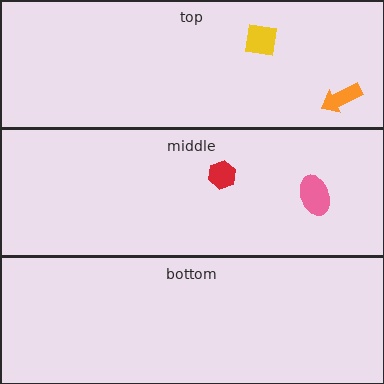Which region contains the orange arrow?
The top region.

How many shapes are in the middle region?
2.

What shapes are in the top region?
The orange arrow, the yellow square.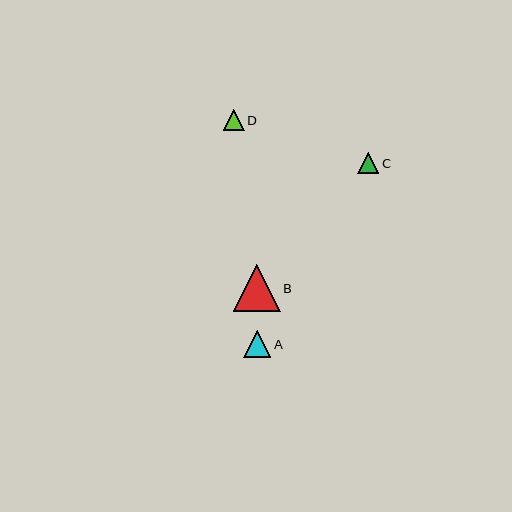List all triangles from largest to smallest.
From largest to smallest: B, A, D, C.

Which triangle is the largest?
Triangle B is the largest with a size of approximately 47 pixels.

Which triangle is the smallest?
Triangle C is the smallest with a size of approximately 21 pixels.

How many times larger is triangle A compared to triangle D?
Triangle A is approximately 1.3 times the size of triangle D.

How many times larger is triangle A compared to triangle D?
Triangle A is approximately 1.3 times the size of triangle D.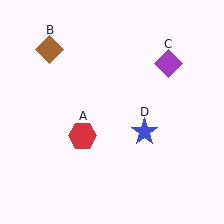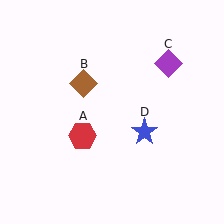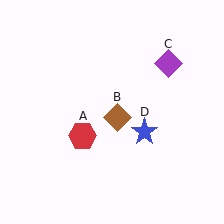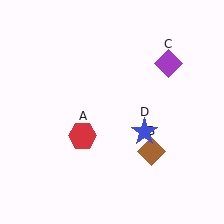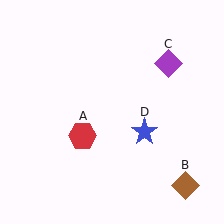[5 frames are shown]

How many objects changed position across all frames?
1 object changed position: brown diamond (object B).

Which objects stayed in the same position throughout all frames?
Red hexagon (object A) and purple diamond (object C) and blue star (object D) remained stationary.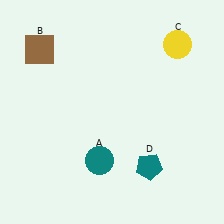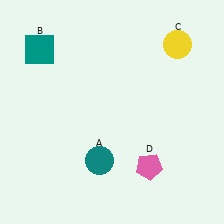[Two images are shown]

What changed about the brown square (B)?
In Image 1, B is brown. In Image 2, it changed to teal.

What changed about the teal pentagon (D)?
In Image 1, D is teal. In Image 2, it changed to pink.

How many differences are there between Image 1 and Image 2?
There are 2 differences between the two images.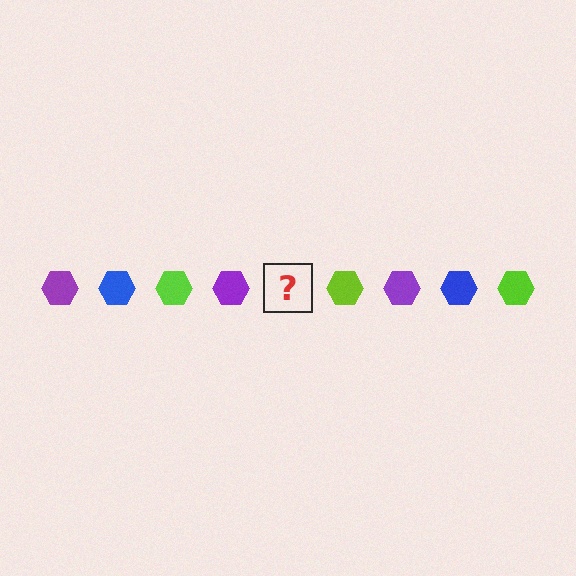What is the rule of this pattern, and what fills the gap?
The rule is that the pattern cycles through purple, blue, lime hexagons. The gap should be filled with a blue hexagon.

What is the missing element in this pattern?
The missing element is a blue hexagon.